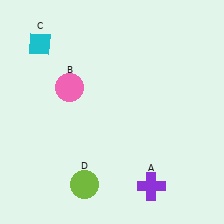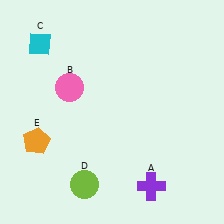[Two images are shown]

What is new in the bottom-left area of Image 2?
An orange pentagon (E) was added in the bottom-left area of Image 2.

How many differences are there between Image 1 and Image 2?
There is 1 difference between the two images.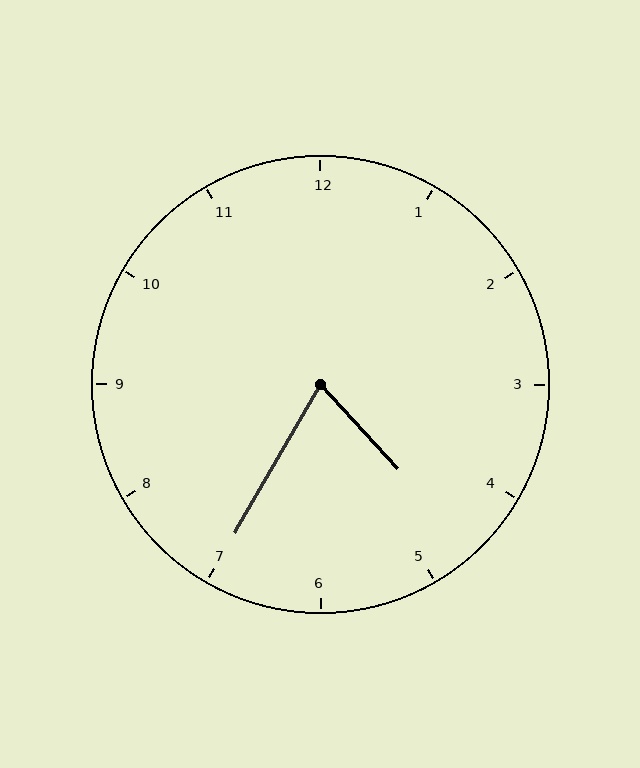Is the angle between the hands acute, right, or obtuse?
It is acute.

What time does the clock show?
4:35.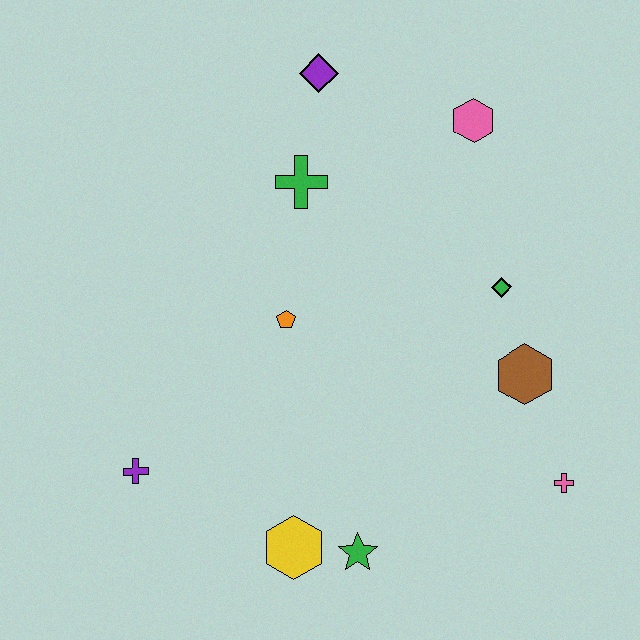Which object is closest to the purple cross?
The yellow hexagon is closest to the purple cross.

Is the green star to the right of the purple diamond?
Yes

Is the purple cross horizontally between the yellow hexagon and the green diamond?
No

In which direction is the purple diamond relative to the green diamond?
The purple diamond is above the green diamond.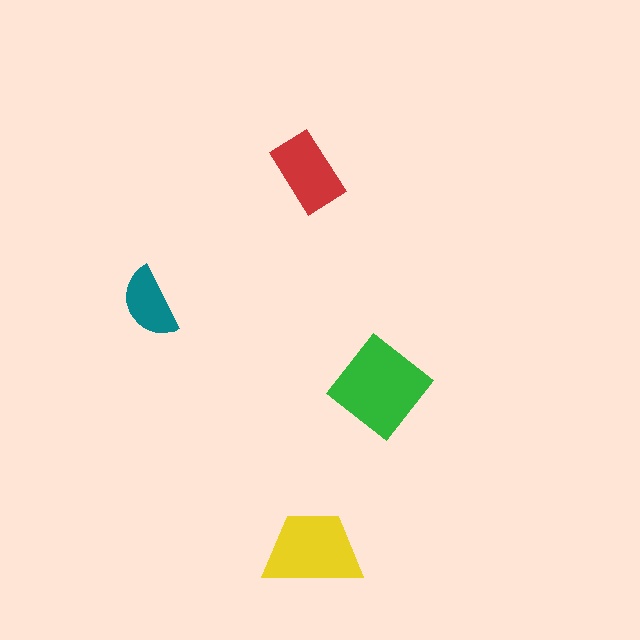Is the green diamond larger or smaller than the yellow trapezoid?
Larger.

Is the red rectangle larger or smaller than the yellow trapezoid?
Smaller.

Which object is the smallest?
The teal semicircle.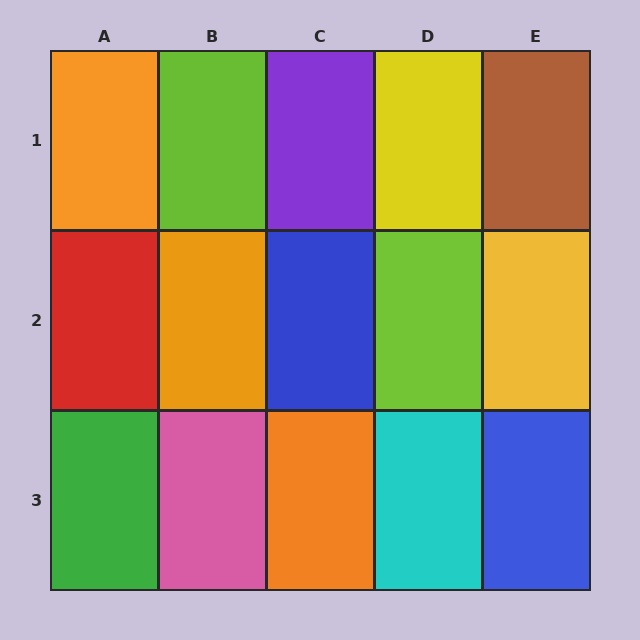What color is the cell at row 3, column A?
Green.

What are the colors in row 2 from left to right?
Red, orange, blue, lime, yellow.